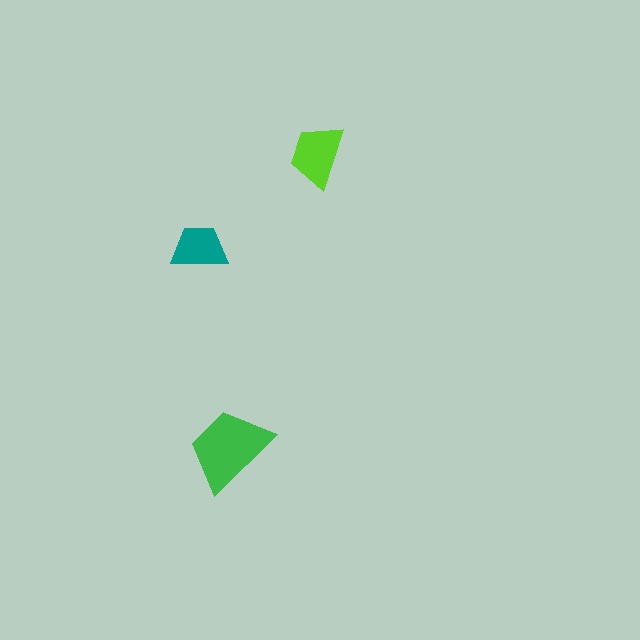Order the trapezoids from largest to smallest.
the green one, the lime one, the teal one.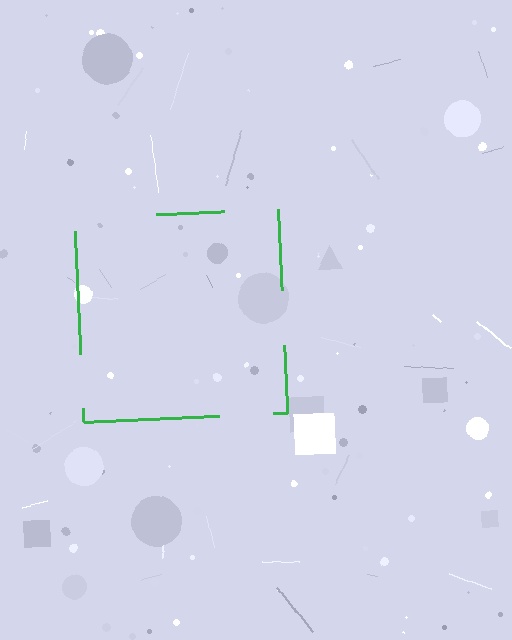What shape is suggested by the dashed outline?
The dashed outline suggests a square.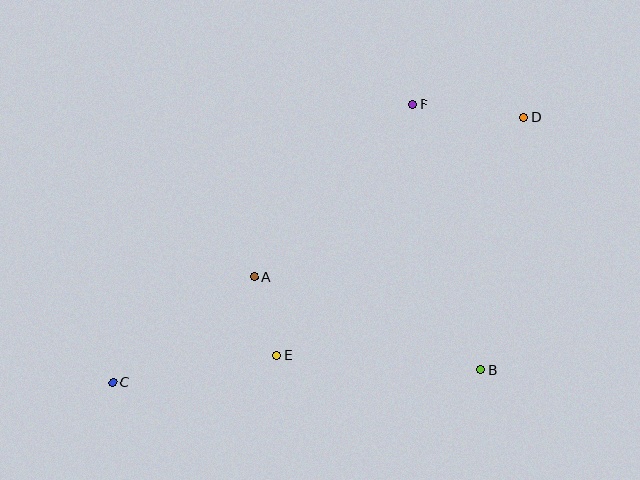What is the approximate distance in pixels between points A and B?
The distance between A and B is approximately 245 pixels.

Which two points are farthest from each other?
Points C and D are farthest from each other.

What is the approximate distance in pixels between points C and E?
The distance between C and E is approximately 167 pixels.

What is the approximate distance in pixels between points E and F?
The distance between E and F is approximately 286 pixels.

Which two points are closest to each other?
Points A and E are closest to each other.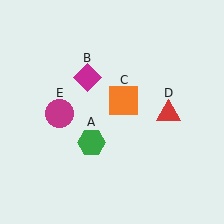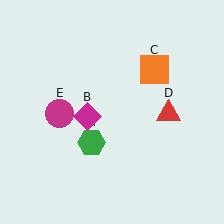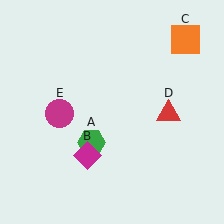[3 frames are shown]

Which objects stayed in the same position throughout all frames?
Green hexagon (object A) and red triangle (object D) and magenta circle (object E) remained stationary.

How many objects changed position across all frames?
2 objects changed position: magenta diamond (object B), orange square (object C).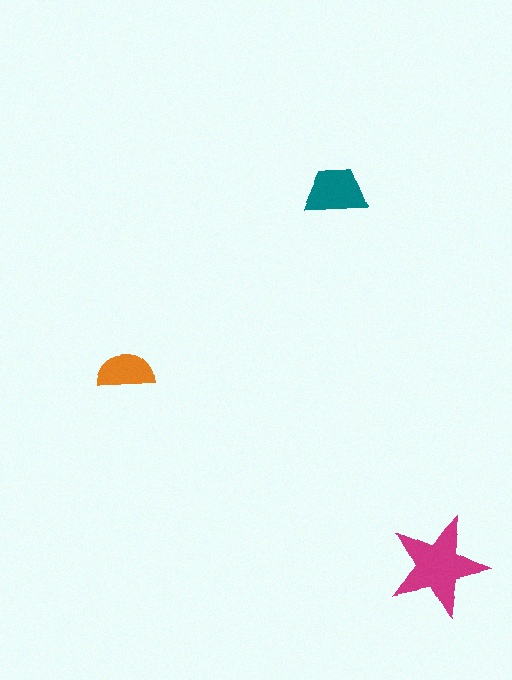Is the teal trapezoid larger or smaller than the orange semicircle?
Larger.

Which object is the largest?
The magenta star.